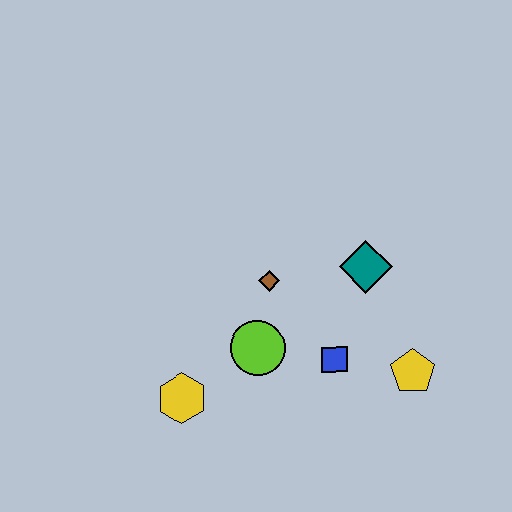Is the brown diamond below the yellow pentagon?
No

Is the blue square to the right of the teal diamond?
No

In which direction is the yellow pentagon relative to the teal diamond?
The yellow pentagon is below the teal diamond.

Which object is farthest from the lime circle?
The yellow pentagon is farthest from the lime circle.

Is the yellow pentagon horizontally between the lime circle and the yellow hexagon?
No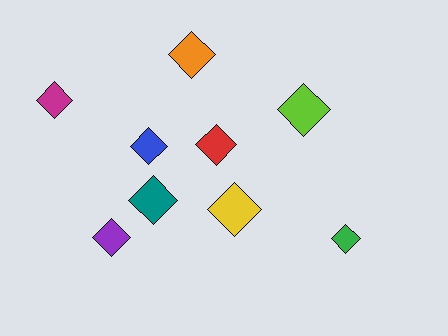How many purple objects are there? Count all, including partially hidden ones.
There is 1 purple object.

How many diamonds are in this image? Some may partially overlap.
There are 9 diamonds.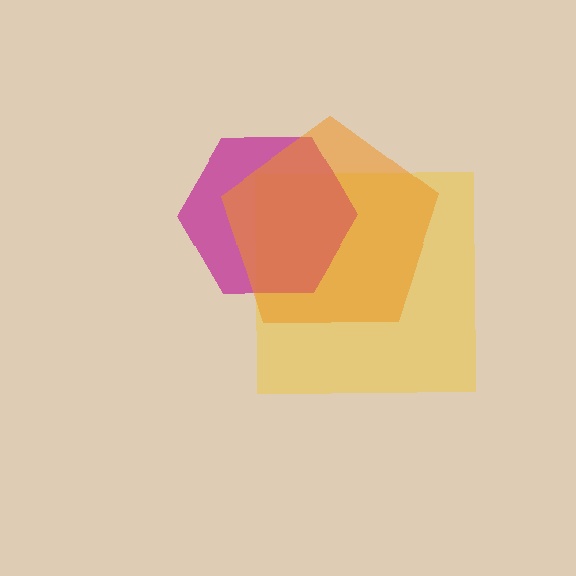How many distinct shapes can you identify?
There are 3 distinct shapes: a yellow square, a magenta hexagon, an orange pentagon.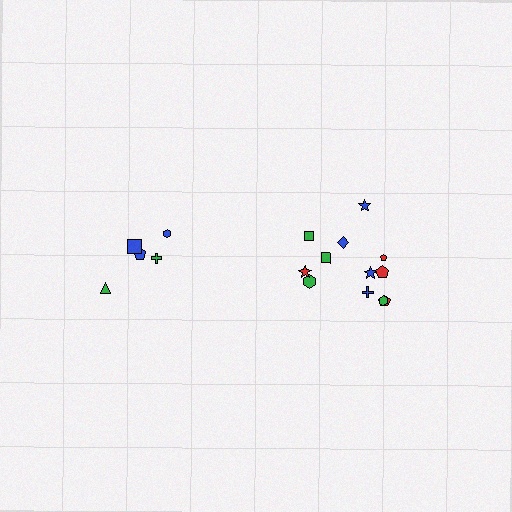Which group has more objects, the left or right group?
The right group.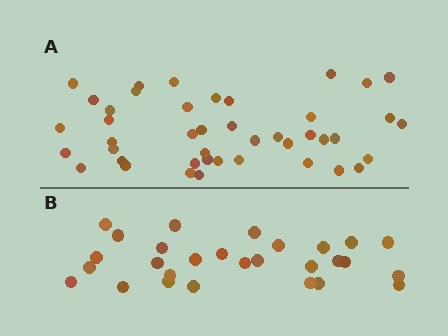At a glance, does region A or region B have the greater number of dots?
Region A (the top region) has more dots.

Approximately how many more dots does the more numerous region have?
Region A has approximately 15 more dots than region B.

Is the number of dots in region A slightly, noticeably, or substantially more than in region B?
Region A has substantially more. The ratio is roughly 1.5 to 1.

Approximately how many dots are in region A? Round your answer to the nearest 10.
About 40 dots. (The exact count is 43, which rounds to 40.)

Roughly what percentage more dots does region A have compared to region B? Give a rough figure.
About 55% more.